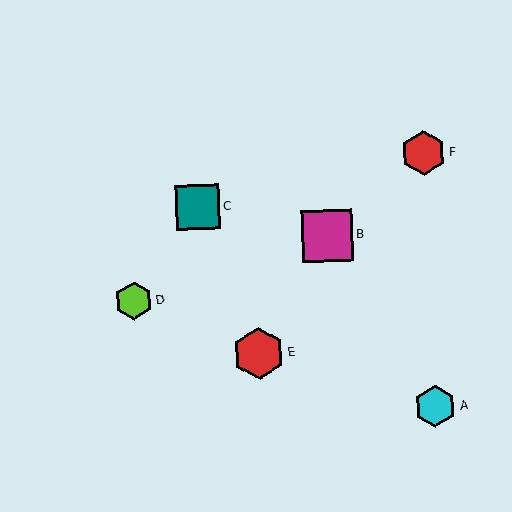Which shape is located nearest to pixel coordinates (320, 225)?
The magenta square (labeled B) at (327, 236) is nearest to that location.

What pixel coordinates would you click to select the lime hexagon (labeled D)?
Click at (134, 301) to select the lime hexagon D.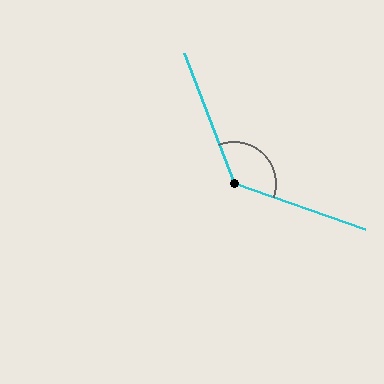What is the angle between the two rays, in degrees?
Approximately 130 degrees.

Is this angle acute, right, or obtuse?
It is obtuse.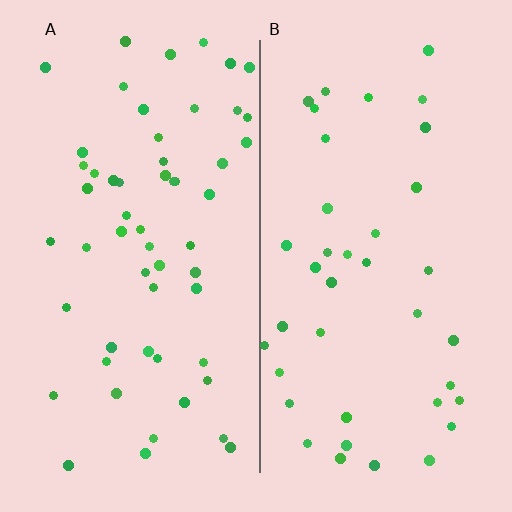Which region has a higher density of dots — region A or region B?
A (the left).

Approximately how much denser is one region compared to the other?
Approximately 1.4× — region A over region B.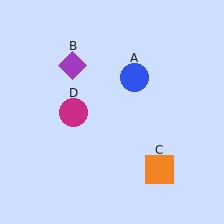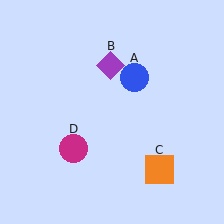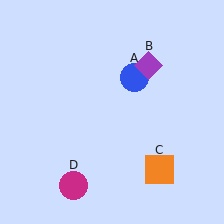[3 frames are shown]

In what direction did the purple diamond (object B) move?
The purple diamond (object B) moved right.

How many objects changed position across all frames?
2 objects changed position: purple diamond (object B), magenta circle (object D).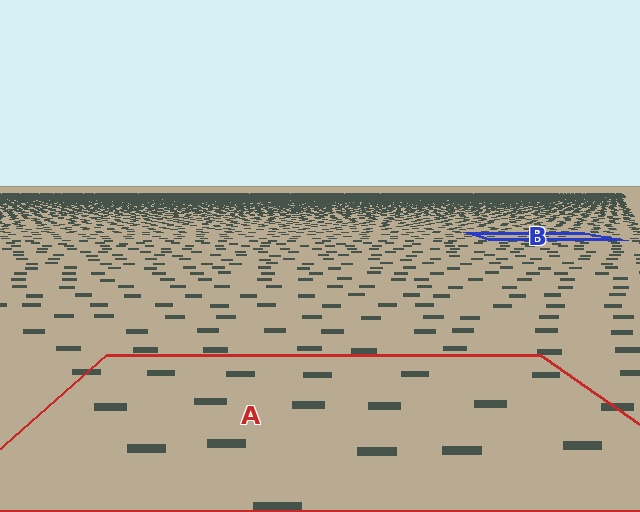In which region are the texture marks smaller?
The texture marks are smaller in region B, because it is farther away.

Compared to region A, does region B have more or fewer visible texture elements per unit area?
Region B has more texture elements per unit area — they are packed more densely because it is farther away.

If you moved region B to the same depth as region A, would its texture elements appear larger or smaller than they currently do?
They would appear larger. At a closer depth, the same texture elements are projected at a bigger on-screen size.